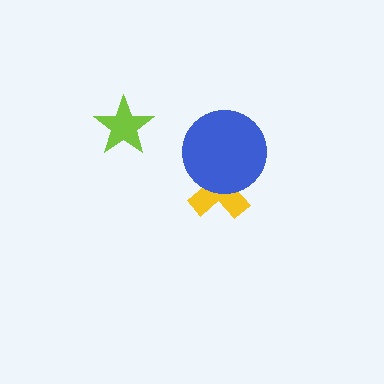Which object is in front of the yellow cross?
The blue circle is in front of the yellow cross.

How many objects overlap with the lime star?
0 objects overlap with the lime star.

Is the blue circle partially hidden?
No, no other shape covers it.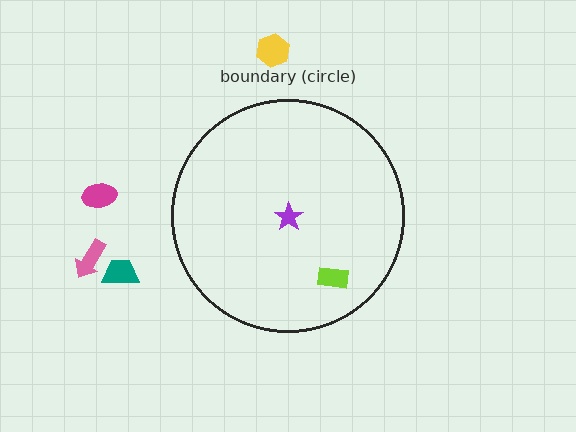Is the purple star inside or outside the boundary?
Inside.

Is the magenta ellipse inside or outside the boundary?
Outside.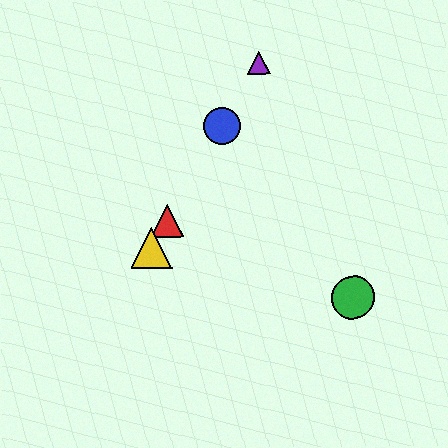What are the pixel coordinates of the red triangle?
The red triangle is at (167, 220).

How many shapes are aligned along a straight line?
4 shapes (the red triangle, the blue circle, the yellow triangle, the purple triangle) are aligned along a straight line.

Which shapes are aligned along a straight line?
The red triangle, the blue circle, the yellow triangle, the purple triangle are aligned along a straight line.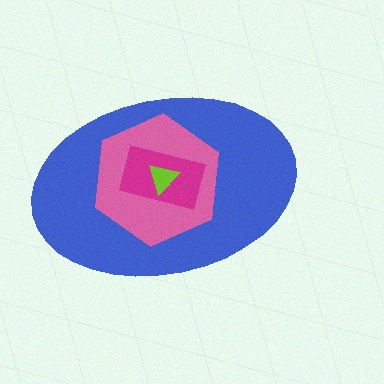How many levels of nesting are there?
4.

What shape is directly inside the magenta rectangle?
The lime triangle.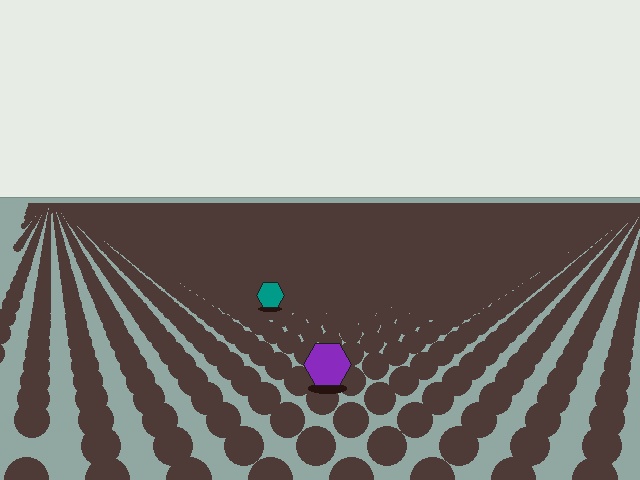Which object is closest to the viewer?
The purple hexagon is closest. The texture marks near it are larger and more spread out.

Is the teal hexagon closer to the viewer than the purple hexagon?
No. The purple hexagon is closer — you can tell from the texture gradient: the ground texture is coarser near it.